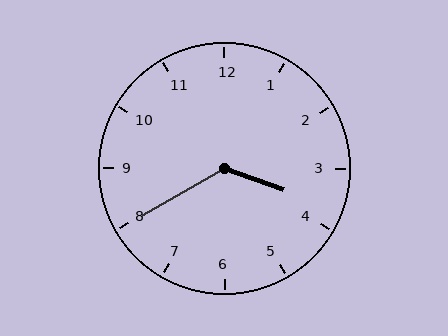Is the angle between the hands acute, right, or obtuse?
It is obtuse.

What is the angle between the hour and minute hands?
Approximately 130 degrees.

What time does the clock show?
3:40.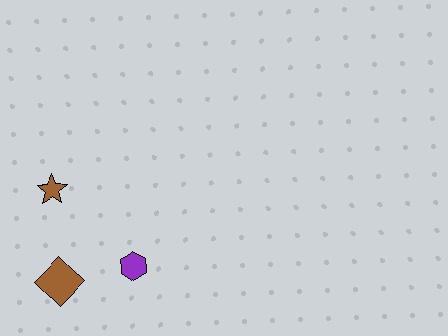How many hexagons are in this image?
There is 1 hexagon.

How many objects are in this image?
There are 3 objects.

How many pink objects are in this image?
There are no pink objects.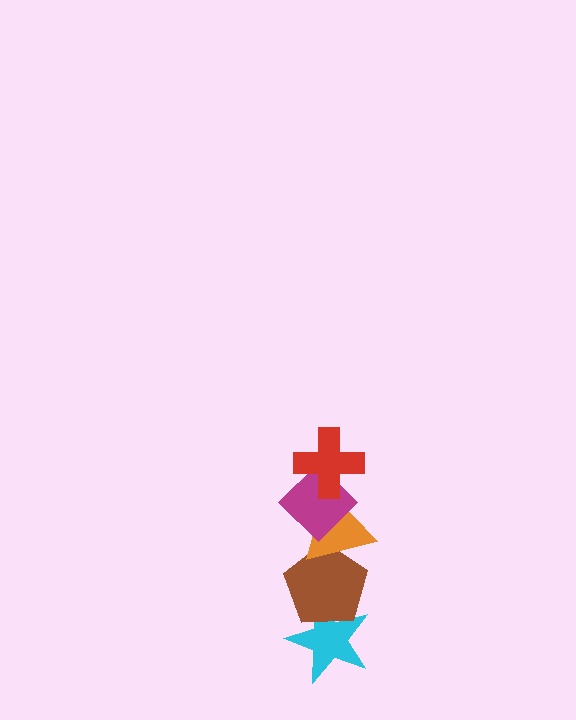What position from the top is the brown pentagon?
The brown pentagon is 4th from the top.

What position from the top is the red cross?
The red cross is 1st from the top.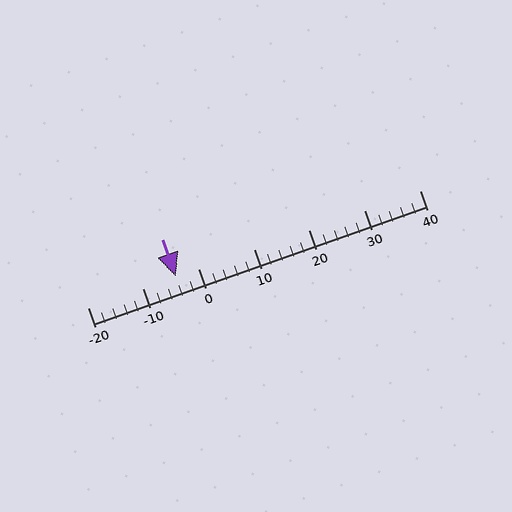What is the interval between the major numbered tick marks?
The major tick marks are spaced 10 units apart.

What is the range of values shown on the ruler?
The ruler shows values from -20 to 40.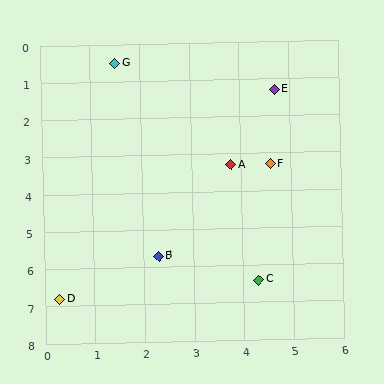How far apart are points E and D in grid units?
Points E and D are about 7.0 grid units apart.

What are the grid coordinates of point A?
Point A is at approximately (3.8, 3.3).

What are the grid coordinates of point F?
Point F is at approximately (4.6, 3.3).